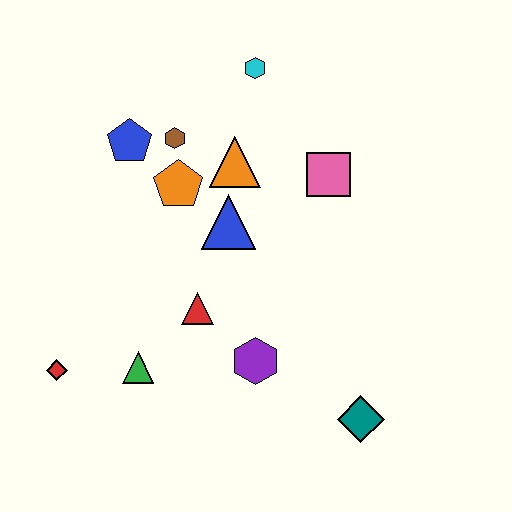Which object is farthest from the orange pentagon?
The teal diamond is farthest from the orange pentagon.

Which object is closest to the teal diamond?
The purple hexagon is closest to the teal diamond.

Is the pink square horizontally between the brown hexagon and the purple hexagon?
No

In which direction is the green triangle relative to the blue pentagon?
The green triangle is below the blue pentagon.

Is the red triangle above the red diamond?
Yes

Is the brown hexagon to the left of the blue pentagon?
No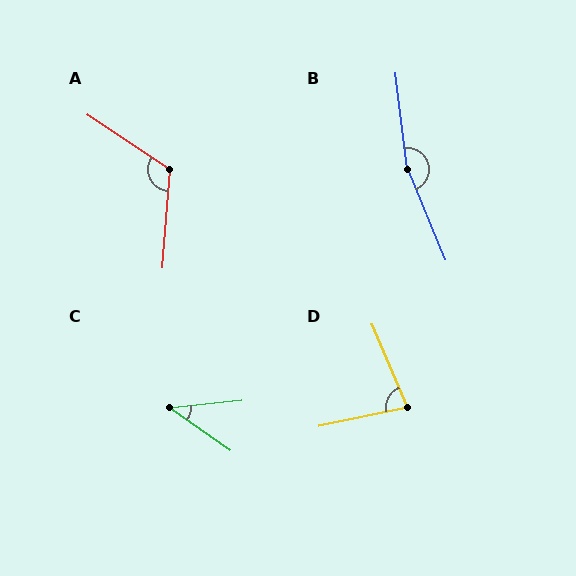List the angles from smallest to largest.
C (41°), D (79°), A (120°), B (164°).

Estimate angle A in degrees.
Approximately 120 degrees.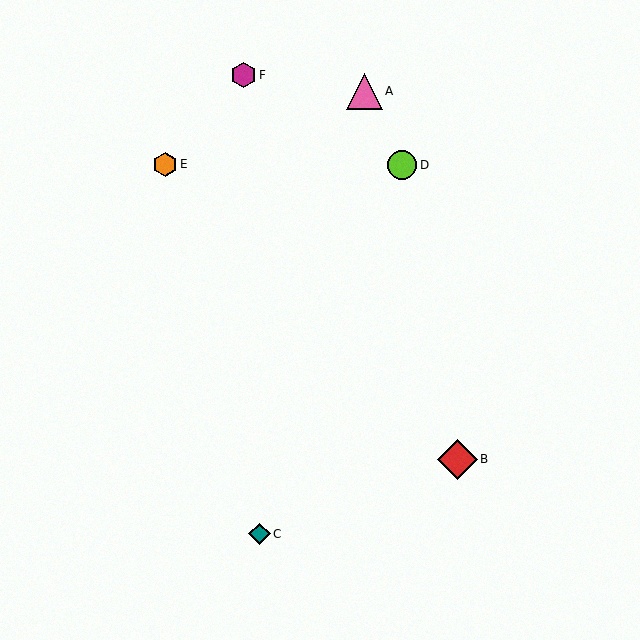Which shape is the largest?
The red diamond (labeled B) is the largest.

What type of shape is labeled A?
Shape A is a pink triangle.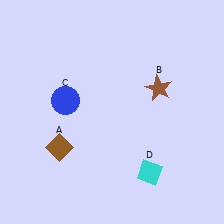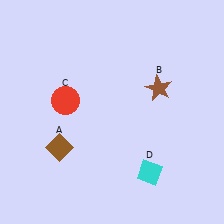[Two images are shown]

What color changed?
The circle (C) changed from blue in Image 1 to red in Image 2.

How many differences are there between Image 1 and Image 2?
There is 1 difference between the two images.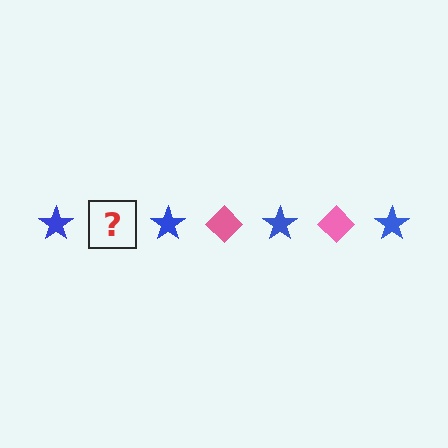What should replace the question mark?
The question mark should be replaced with a pink diamond.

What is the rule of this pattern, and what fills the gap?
The rule is that the pattern alternates between blue star and pink diamond. The gap should be filled with a pink diamond.